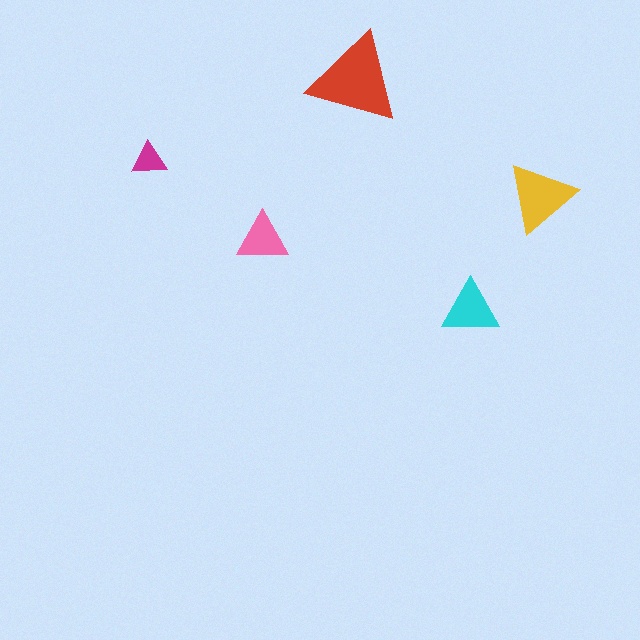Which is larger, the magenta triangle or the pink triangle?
The pink one.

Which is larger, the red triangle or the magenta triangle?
The red one.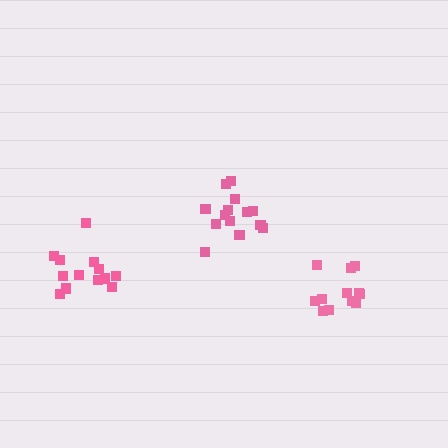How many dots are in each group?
Group 1: 13 dots, Group 2: 12 dots, Group 3: 14 dots (39 total).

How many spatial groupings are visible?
There are 3 spatial groupings.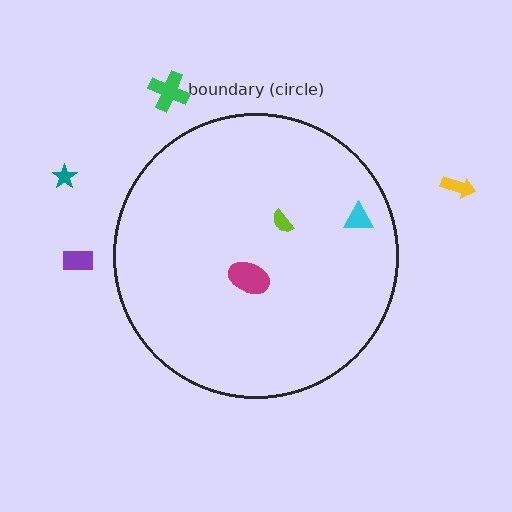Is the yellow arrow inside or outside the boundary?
Outside.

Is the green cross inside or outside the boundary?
Outside.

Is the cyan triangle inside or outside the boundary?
Inside.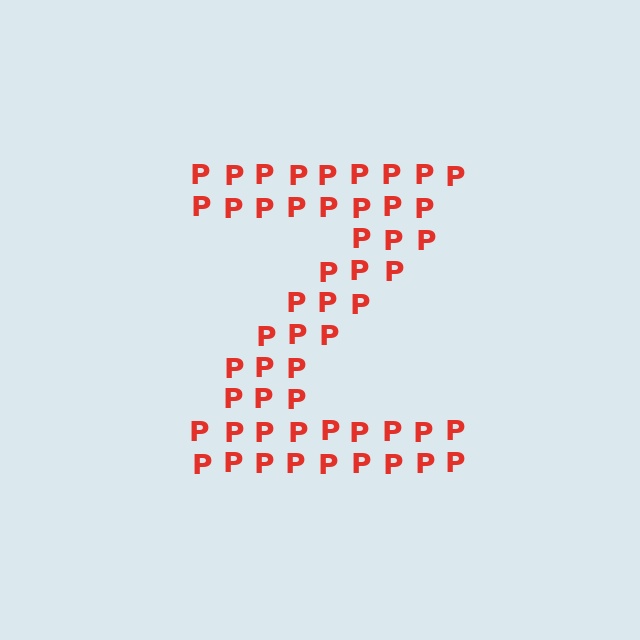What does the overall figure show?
The overall figure shows the letter Z.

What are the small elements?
The small elements are letter P's.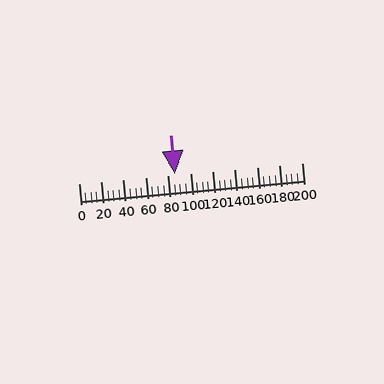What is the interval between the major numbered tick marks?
The major tick marks are spaced 20 units apart.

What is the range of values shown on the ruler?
The ruler shows values from 0 to 200.